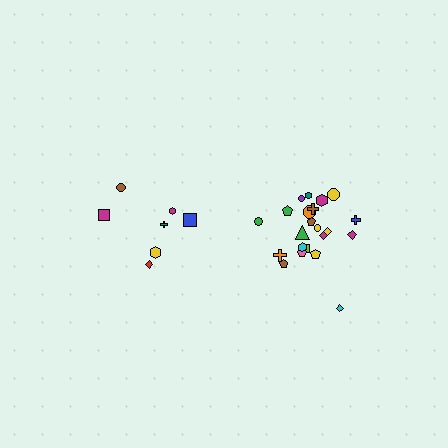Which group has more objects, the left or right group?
The right group.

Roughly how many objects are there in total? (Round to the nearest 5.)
Roughly 30 objects in total.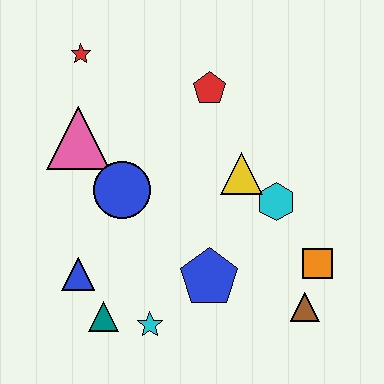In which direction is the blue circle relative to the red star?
The blue circle is below the red star.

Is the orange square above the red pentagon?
No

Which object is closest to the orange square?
The brown triangle is closest to the orange square.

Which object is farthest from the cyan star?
The red star is farthest from the cyan star.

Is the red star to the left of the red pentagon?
Yes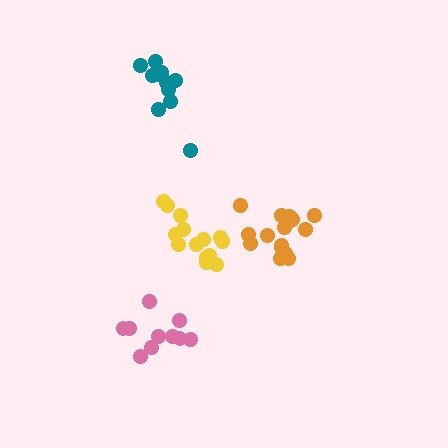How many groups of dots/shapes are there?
There are 4 groups.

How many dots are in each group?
Group 1: 14 dots, Group 2: 10 dots, Group 3: 16 dots, Group 4: 11 dots (51 total).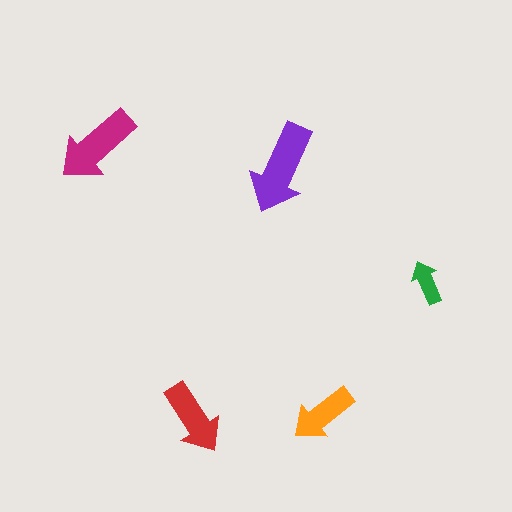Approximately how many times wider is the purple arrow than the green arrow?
About 2 times wider.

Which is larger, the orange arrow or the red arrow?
The red one.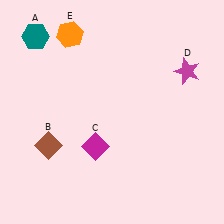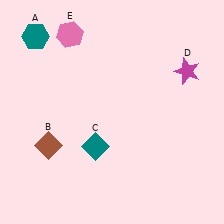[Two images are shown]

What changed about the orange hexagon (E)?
In Image 1, E is orange. In Image 2, it changed to pink.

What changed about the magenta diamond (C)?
In Image 1, C is magenta. In Image 2, it changed to teal.